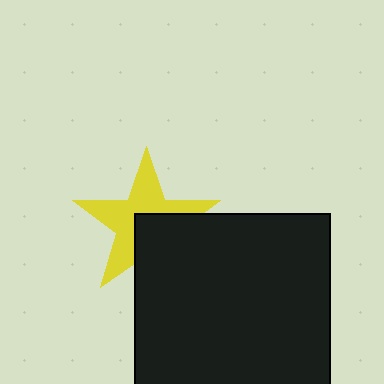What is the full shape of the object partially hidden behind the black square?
The partially hidden object is a yellow star.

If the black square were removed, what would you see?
You would see the complete yellow star.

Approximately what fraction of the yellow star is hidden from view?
Roughly 39% of the yellow star is hidden behind the black square.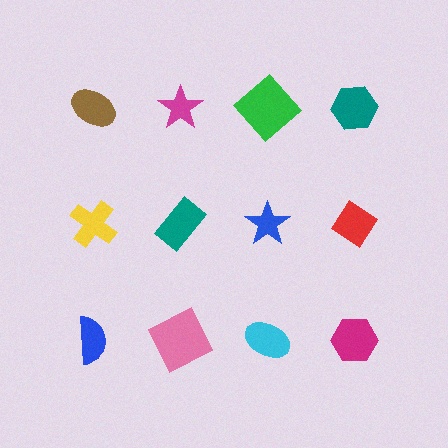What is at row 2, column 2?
A teal rectangle.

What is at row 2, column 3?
A blue star.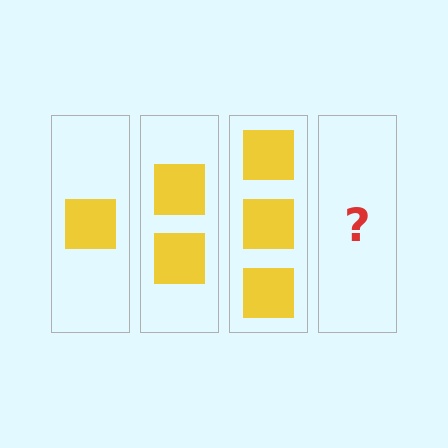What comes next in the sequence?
The next element should be 4 squares.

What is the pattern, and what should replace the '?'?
The pattern is that each step adds one more square. The '?' should be 4 squares.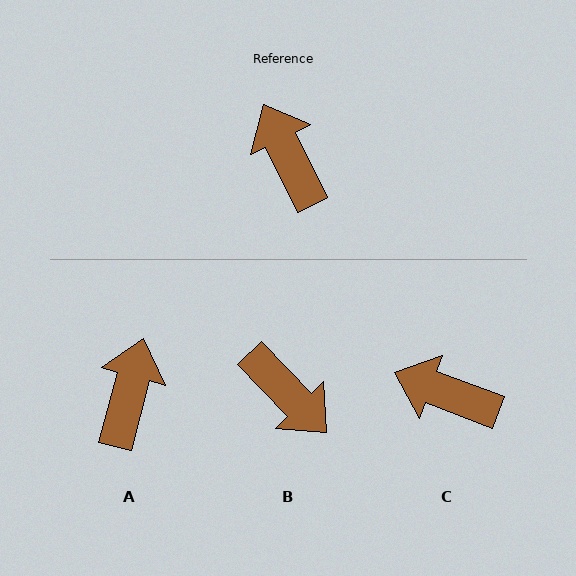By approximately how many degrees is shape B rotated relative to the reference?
Approximately 162 degrees clockwise.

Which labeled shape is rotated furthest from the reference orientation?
B, about 162 degrees away.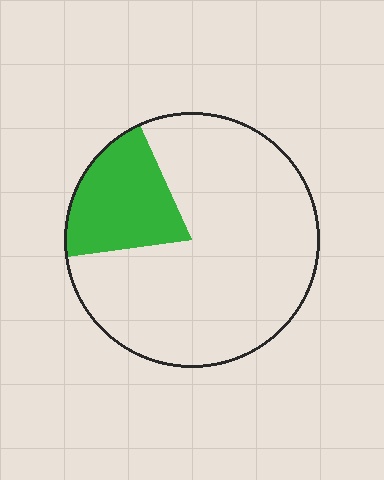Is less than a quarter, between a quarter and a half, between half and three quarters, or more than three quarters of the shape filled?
Less than a quarter.